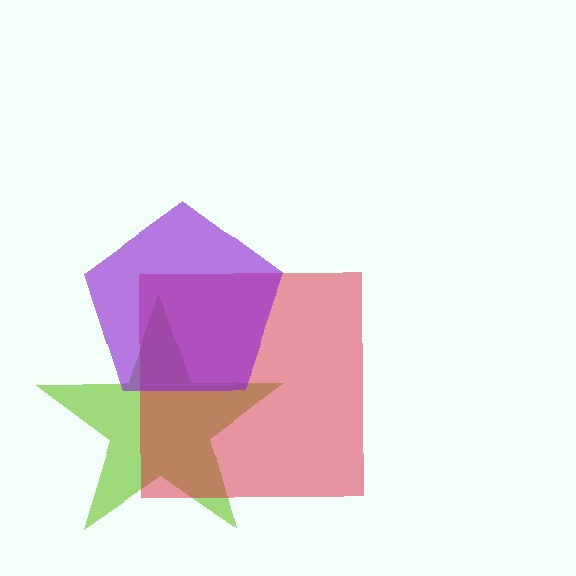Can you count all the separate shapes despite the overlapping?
Yes, there are 3 separate shapes.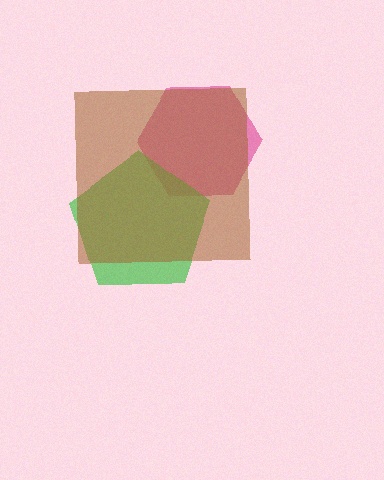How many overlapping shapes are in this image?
There are 3 overlapping shapes in the image.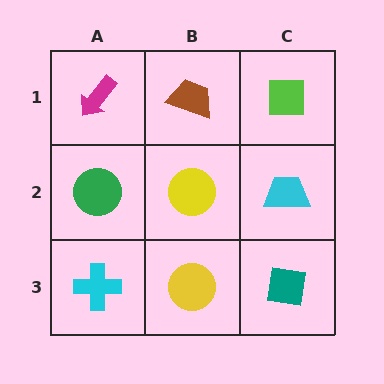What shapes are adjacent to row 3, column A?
A green circle (row 2, column A), a yellow circle (row 3, column B).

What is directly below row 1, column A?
A green circle.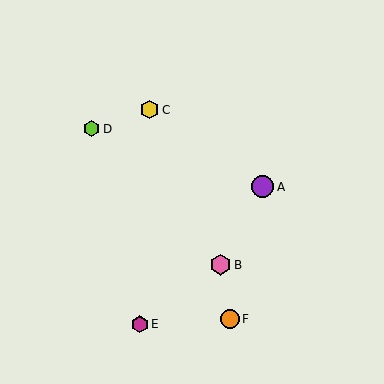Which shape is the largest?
The purple circle (labeled A) is the largest.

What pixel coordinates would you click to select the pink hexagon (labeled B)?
Click at (220, 265) to select the pink hexagon B.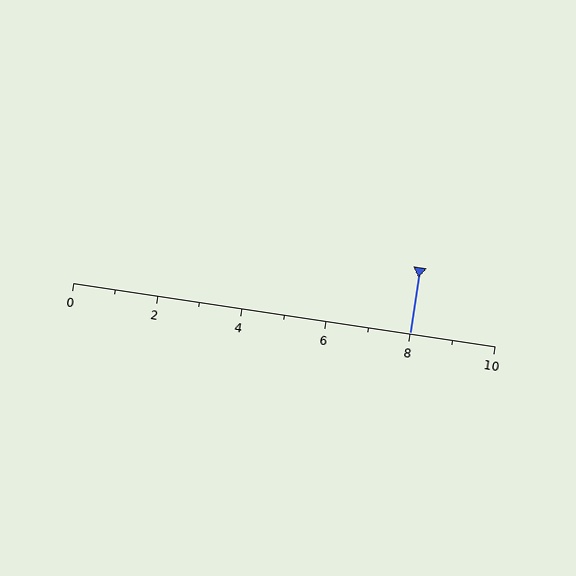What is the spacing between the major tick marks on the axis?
The major ticks are spaced 2 apart.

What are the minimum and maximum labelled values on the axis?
The axis runs from 0 to 10.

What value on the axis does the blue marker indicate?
The marker indicates approximately 8.